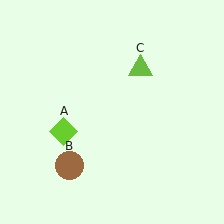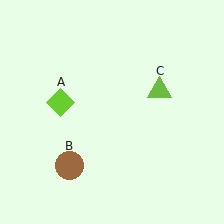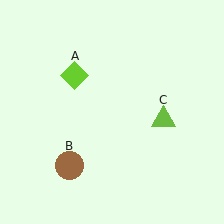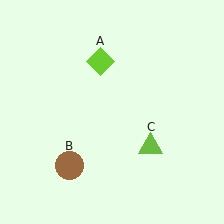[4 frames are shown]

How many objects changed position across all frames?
2 objects changed position: lime diamond (object A), lime triangle (object C).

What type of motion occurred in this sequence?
The lime diamond (object A), lime triangle (object C) rotated clockwise around the center of the scene.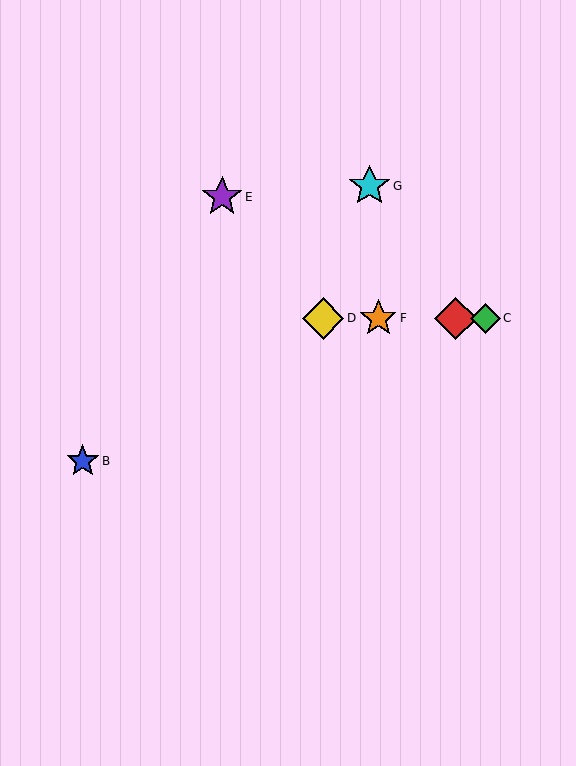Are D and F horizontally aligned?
Yes, both are at y≈318.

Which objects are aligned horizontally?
Objects A, C, D, F are aligned horizontally.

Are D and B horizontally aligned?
No, D is at y≈318 and B is at y≈461.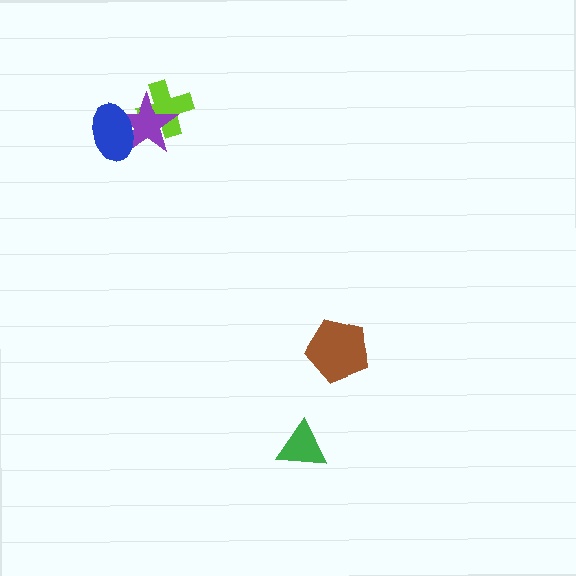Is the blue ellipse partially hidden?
No, no other shape covers it.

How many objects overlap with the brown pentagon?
0 objects overlap with the brown pentagon.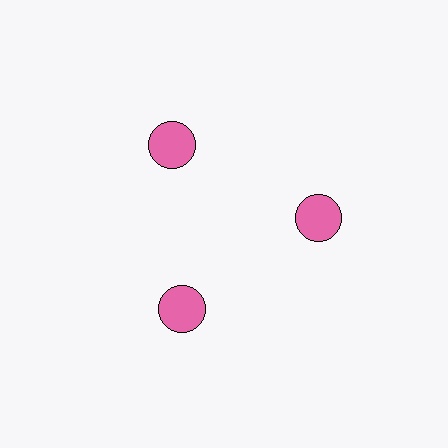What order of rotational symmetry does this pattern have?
This pattern has 3-fold rotational symmetry.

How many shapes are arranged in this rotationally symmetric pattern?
There are 3 shapes, arranged in 3 groups of 1.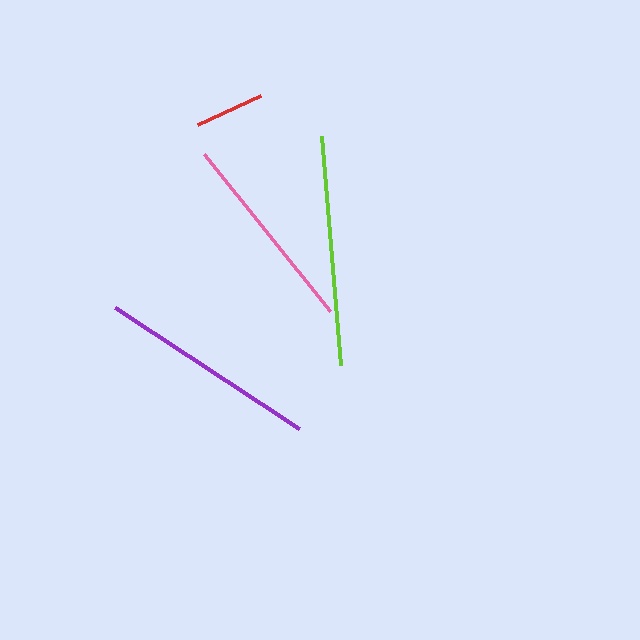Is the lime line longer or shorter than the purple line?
The lime line is longer than the purple line.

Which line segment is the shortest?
The red line is the shortest at approximately 70 pixels.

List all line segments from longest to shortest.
From longest to shortest: lime, purple, pink, red.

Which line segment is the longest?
The lime line is the longest at approximately 230 pixels.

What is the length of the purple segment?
The purple segment is approximately 220 pixels long.